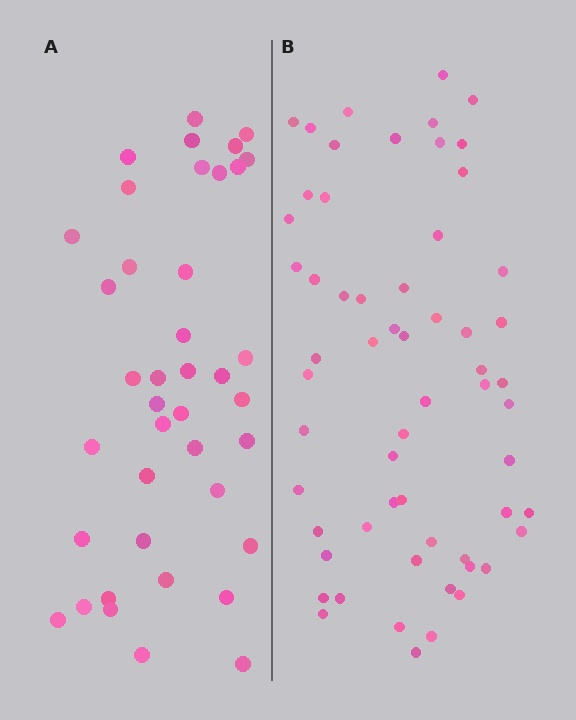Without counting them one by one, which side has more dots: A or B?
Region B (the right region) has more dots.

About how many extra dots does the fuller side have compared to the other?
Region B has approximately 20 more dots than region A.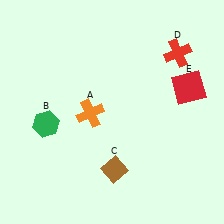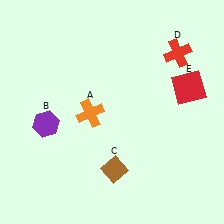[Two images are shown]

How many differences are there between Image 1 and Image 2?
There is 1 difference between the two images.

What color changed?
The hexagon (B) changed from green in Image 1 to purple in Image 2.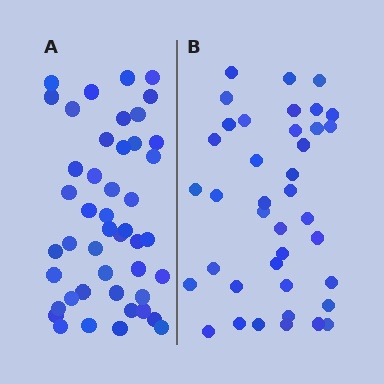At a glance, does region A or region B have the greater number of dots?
Region A (the left region) has more dots.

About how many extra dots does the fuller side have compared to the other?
Region A has roughly 8 or so more dots than region B.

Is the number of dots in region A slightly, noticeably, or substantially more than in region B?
Region A has only slightly more — the two regions are fairly close. The ratio is roughly 1.2 to 1.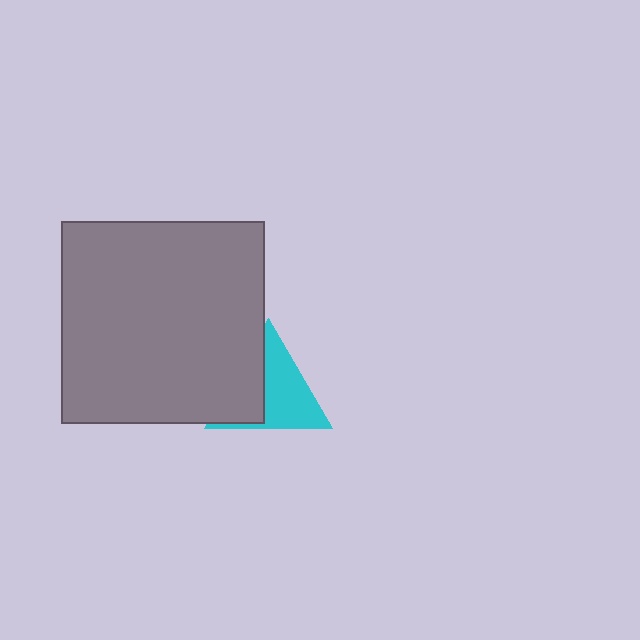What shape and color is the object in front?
The object in front is a gray square.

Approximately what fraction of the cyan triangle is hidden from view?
Roughly 40% of the cyan triangle is hidden behind the gray square.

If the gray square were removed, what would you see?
You would see the complete cyan triangle.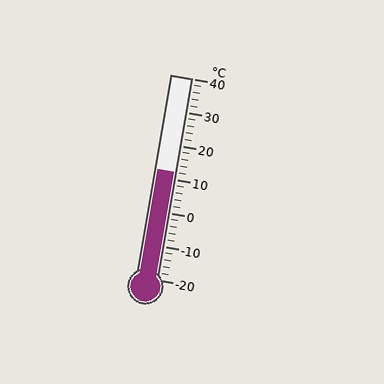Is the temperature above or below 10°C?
The temperature is above 10°C.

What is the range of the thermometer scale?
The thermometer scale ranges from -20°C to 40°C.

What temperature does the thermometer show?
The thermometer shows approximately 12°C.